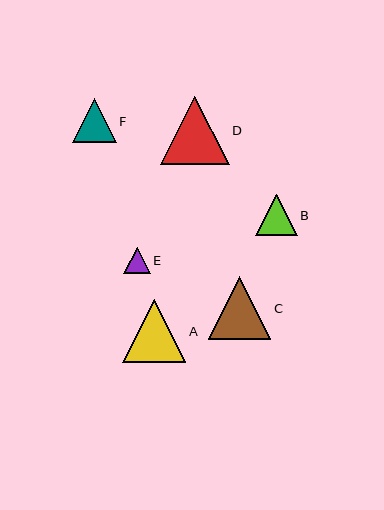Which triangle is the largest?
Triangle D is the largest with a size of approximately 68 pixels.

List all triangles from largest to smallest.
From largest to smallest: D, A, C, F, B, E.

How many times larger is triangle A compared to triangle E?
Triangle A is approximately 2.4 times the size of triangle E.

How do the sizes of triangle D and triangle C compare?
Triangle D and triangle C are approximately the same size.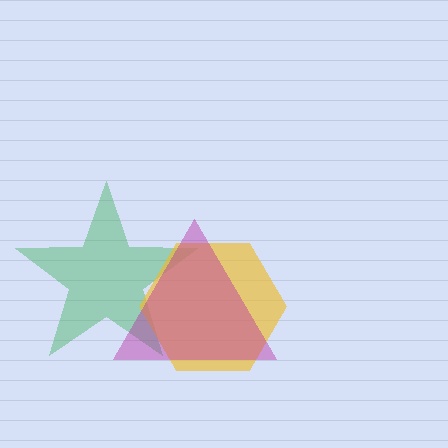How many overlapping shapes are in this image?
There are 3 overlapping shapes in the image.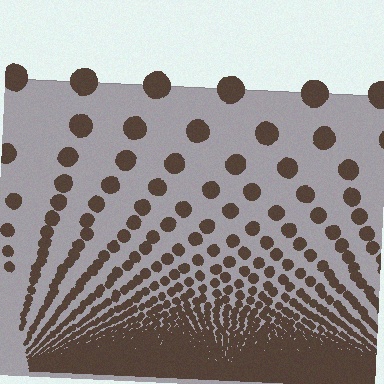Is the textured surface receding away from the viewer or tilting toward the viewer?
The surface appears to tilt toward the viewer. Texture elements get larger and sparser toward the top.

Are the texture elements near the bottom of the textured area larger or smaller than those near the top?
Smaller. The gradient is inverted — elements near the bottom are smaller and denser.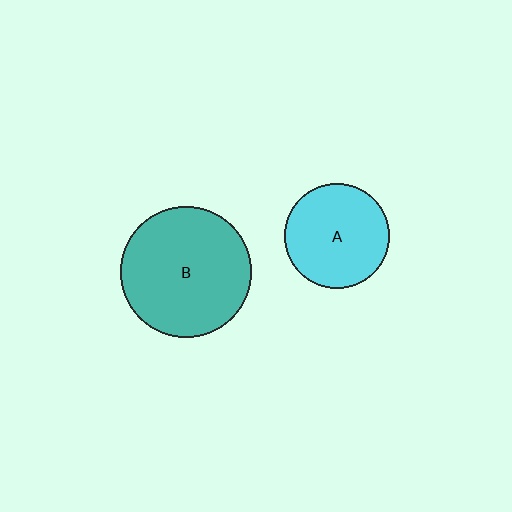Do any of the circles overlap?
No, none of the circles overlap.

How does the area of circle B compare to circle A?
Approximately 1.6 times.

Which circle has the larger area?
Circle B (teal).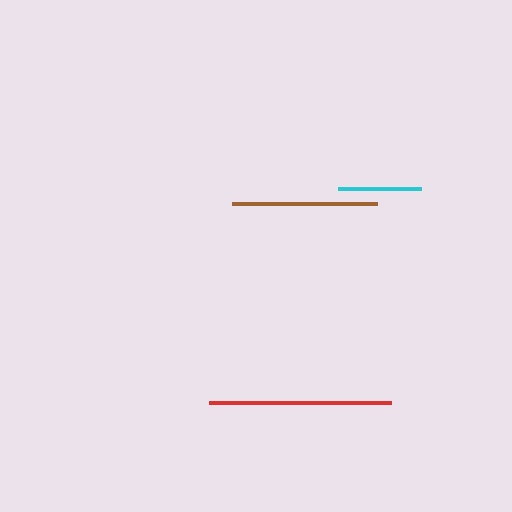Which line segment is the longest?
The red line is the longest at approximately 183 pixels.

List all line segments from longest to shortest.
From longest to shortest: red, brown, cyan.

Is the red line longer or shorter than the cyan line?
The red line is longer than the cyan line.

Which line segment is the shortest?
The cyan line is the shortest at approximately 83 pixels.